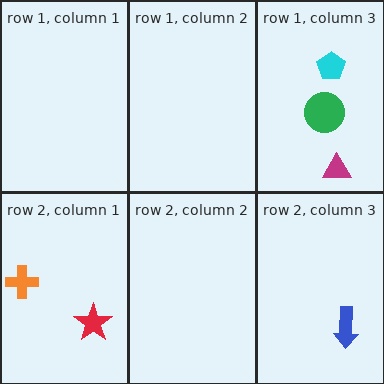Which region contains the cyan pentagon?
The row 1, column 3 region.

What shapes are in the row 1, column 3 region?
The green circle, the magenta triangle, the cyan pentagon.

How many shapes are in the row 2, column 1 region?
2.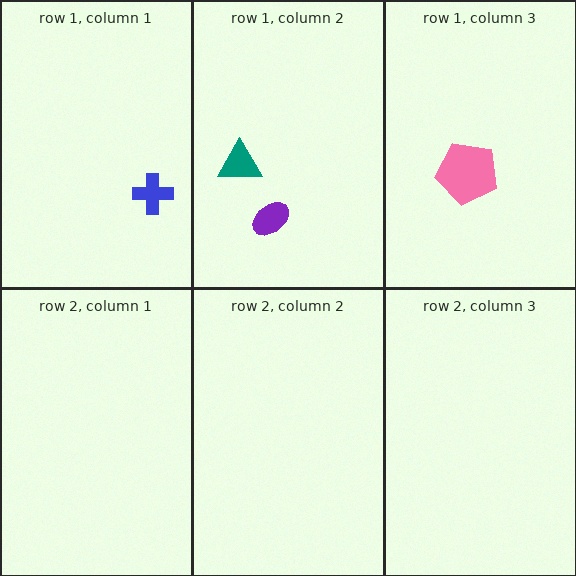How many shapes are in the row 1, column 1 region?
1.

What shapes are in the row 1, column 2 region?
The purple ellipse, the teal triangle.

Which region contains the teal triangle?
The row 1, column 2 region.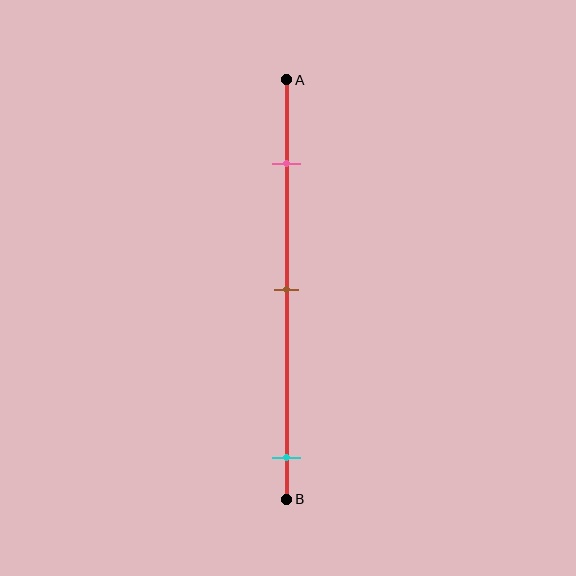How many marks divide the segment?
There are 3 marks dividing the segment.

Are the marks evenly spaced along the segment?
No, the marks are not evenly spaced.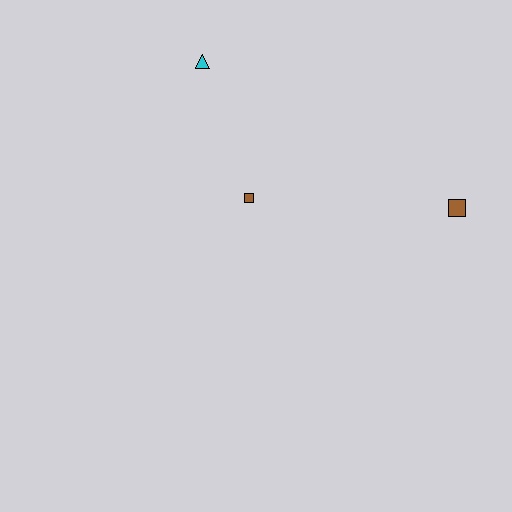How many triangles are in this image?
There is 1 triangle.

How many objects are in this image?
There are 3 objects.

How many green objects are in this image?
There are no green objects.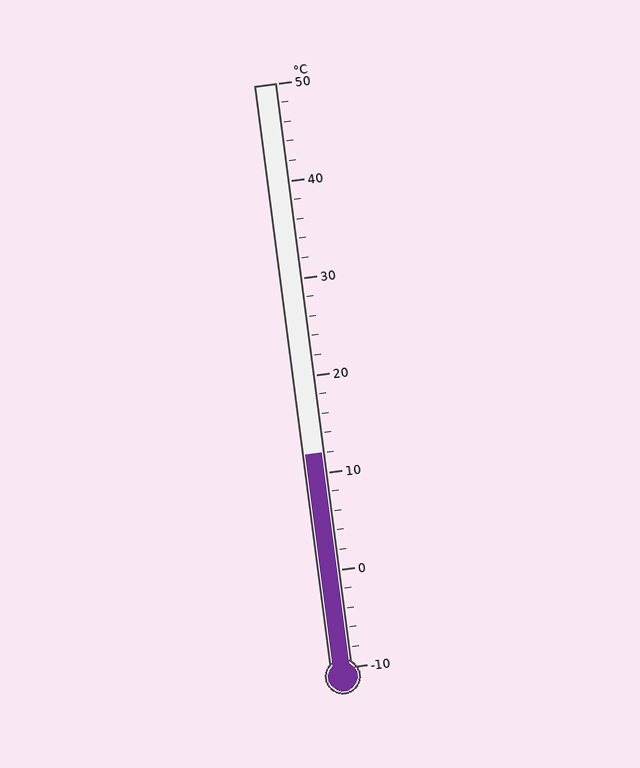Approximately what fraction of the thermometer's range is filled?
The thermometer is filled to approximately 35% of its range.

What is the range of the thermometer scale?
The thermometer scale ranges from -10°C to 50°C.